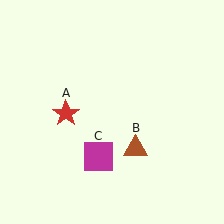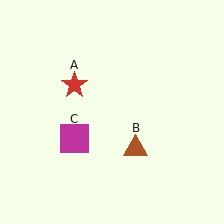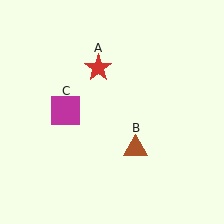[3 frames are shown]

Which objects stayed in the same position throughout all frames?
Brown triangle (object B) remained stationary.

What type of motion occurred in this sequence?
The red star (object A), magenta square (object C) rotated clockwise around the center of the scene.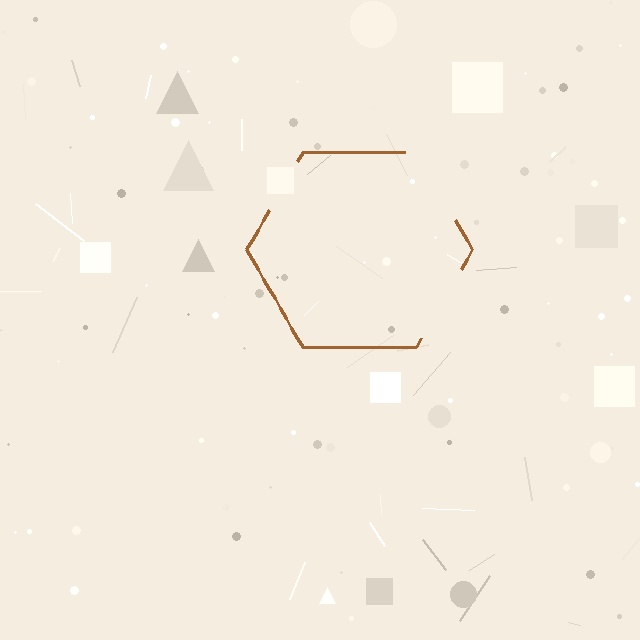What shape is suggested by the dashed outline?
The dashed outline suggests a hexagon.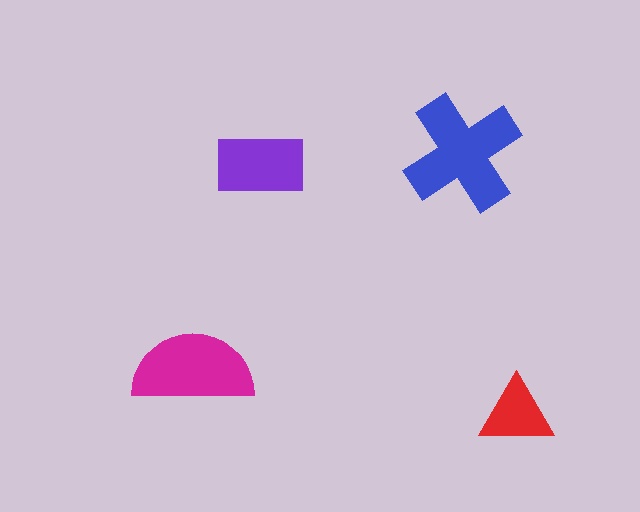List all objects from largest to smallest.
The blue cross, the magenta semicircle, the purple rectangle, the red triangle.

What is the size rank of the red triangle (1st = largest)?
4th.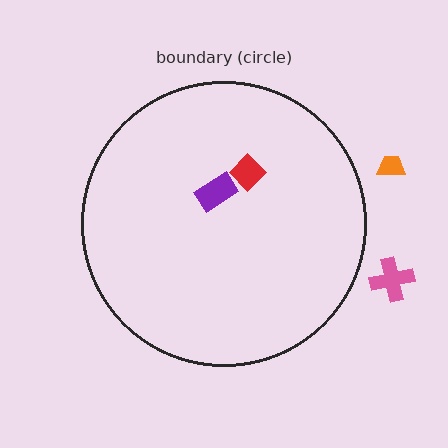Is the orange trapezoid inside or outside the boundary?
Outside.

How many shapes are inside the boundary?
2 inside, 2 outside.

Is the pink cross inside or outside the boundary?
Outside.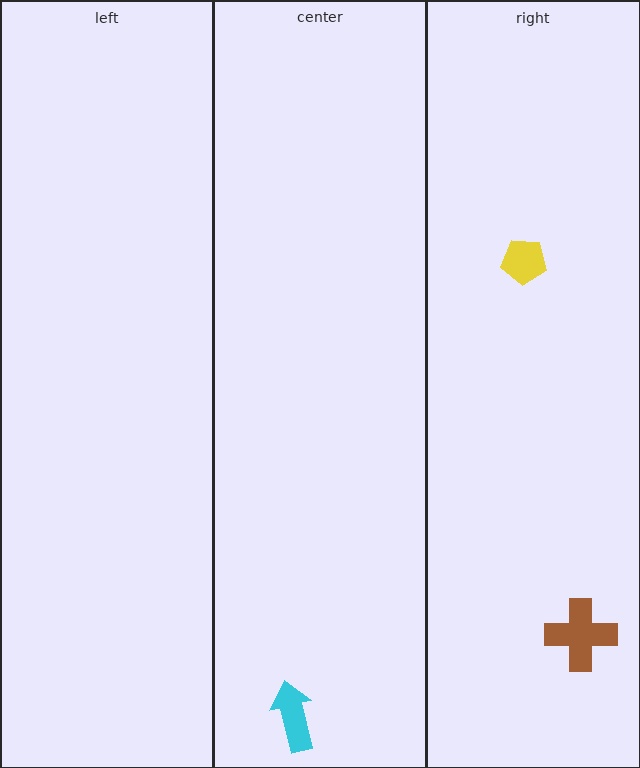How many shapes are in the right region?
2.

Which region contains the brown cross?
The right region.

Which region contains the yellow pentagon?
The right region.